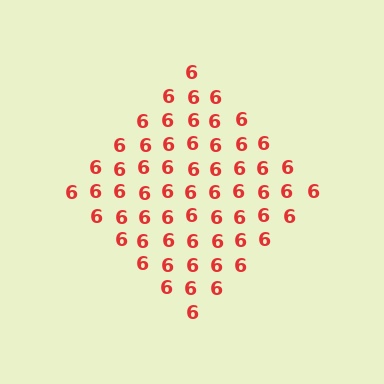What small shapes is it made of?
It is made of small digit 6's.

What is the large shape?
The large shape is a diamond.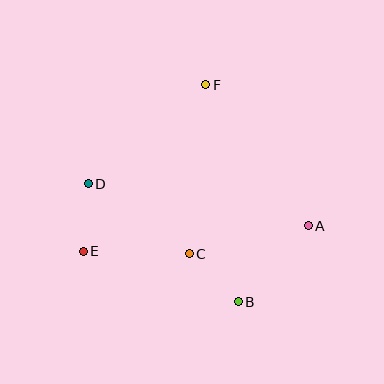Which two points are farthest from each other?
Points A and E are farthest from each other.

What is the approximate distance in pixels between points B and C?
The distance between B and C is approximately 68 pixels.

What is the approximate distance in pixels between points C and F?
The distance between C and F is approximately 170 pixels.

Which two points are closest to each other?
Points D and E are closest to each other.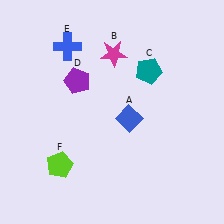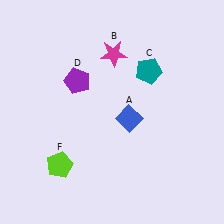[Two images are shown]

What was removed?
The blue cross (E) was removed in Image 2.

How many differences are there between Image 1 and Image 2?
There is 1 difference between the two images.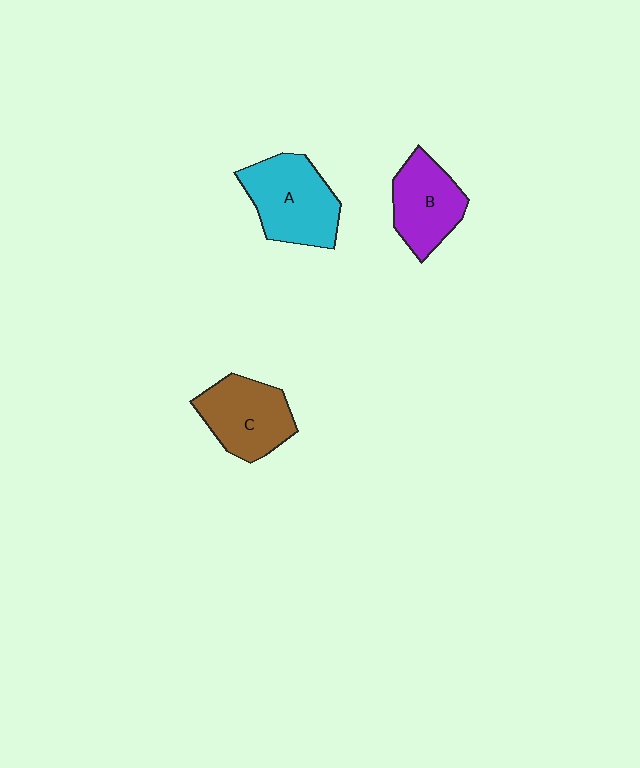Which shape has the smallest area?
Shape B (purple).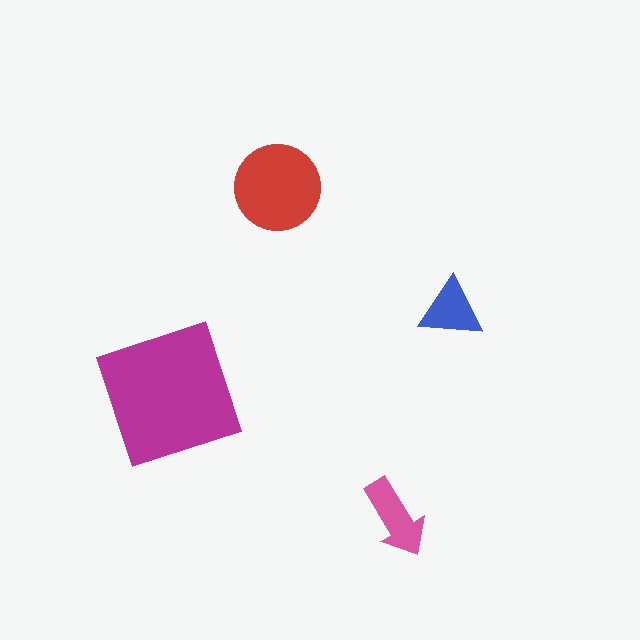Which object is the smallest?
The blue triangle.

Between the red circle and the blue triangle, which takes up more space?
The red circle.